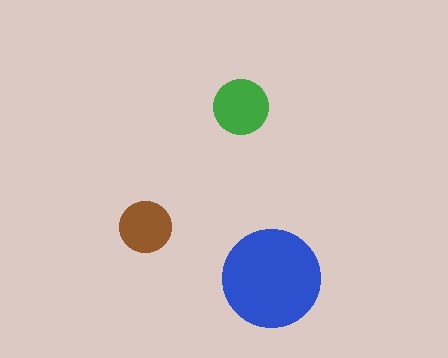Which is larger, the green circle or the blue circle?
The blue one.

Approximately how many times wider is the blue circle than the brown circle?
About 2 times wider.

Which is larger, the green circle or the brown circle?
The green one.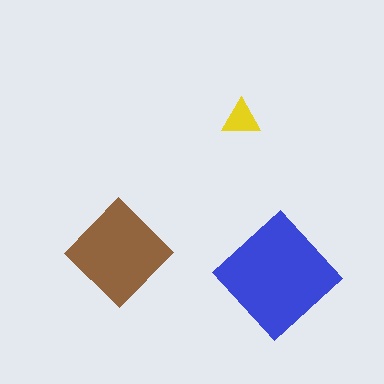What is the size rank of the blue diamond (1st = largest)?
1st.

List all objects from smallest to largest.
The yellow triangle, the brown diamond, the blue diamond.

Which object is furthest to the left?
The brown diamond is leftmost.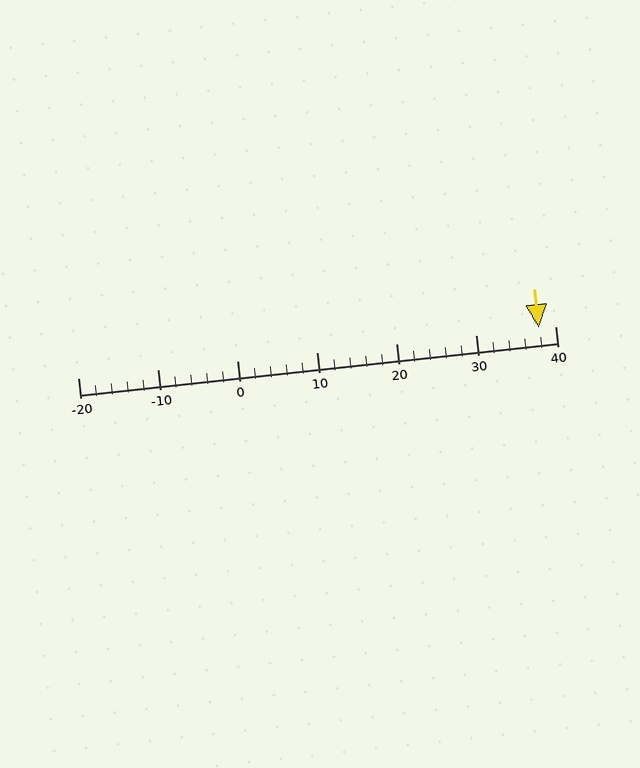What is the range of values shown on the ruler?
The ruler shows values from -20 to 40.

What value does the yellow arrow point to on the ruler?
The yellow arrow points to approximately 38.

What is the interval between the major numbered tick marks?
The major tick marks are spaced 10 units apart.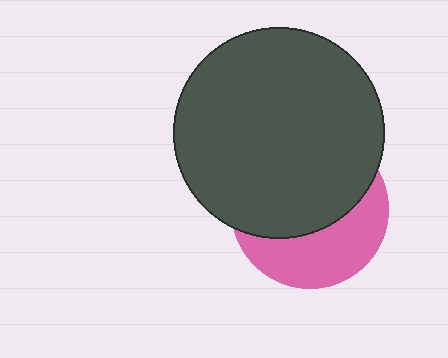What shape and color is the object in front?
The object in front is a dark gray circle.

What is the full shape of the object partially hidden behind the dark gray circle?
The partially hidden object is a pink circle.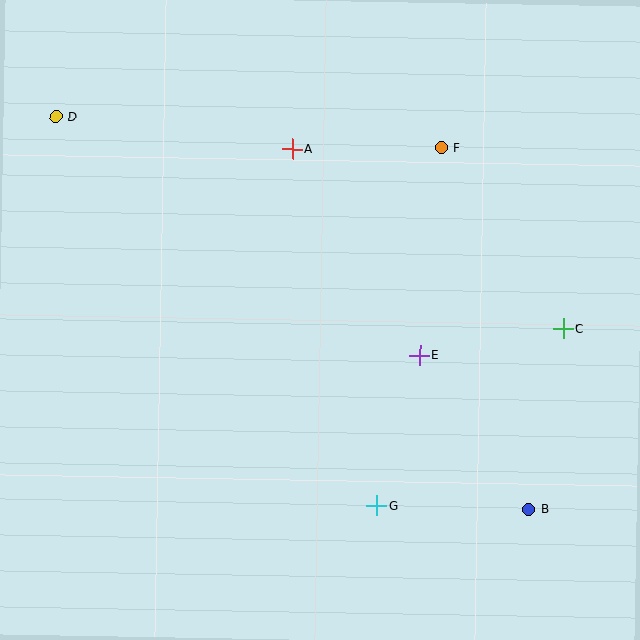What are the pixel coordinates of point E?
Point E is at (420, 355).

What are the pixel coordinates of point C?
Point C is at (563, 328).